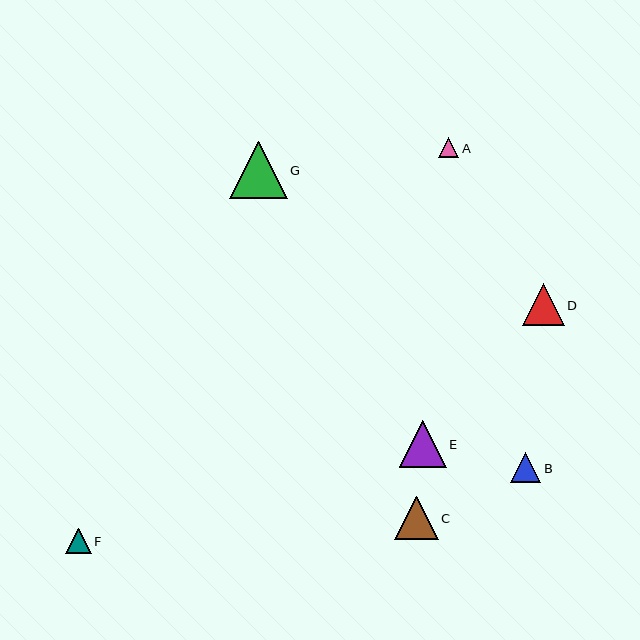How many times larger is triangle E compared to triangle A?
Triangle E is approximately 2.3 times the size of triangle A.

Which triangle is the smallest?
Triangle A is the smallest with a size of approximately 21 pixels.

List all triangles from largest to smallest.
From largest to smallest: G, E, C, D, B, F, A.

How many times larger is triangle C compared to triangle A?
Triangle C is approximately 2.1 times the size of triangle A.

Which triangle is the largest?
Triangle G is the largest with a size of approximately 58 pixels.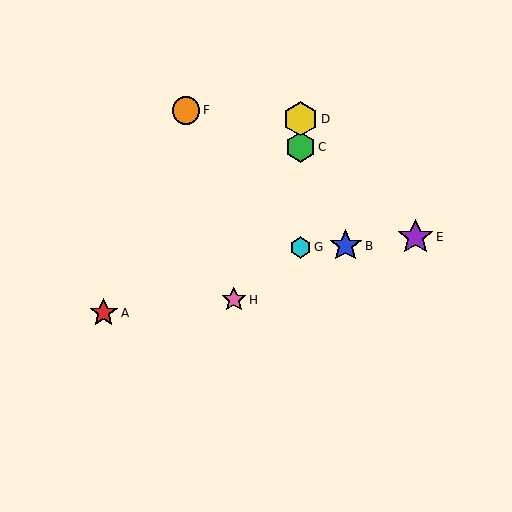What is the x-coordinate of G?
Object G is at x≈300.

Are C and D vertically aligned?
Yes, both are at x≈300.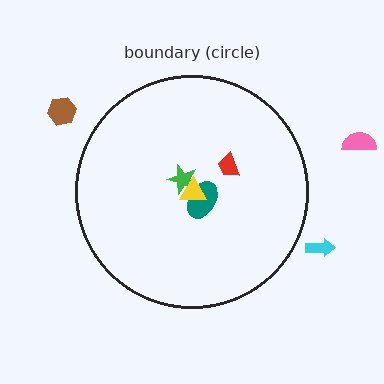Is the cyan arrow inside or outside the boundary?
Outside.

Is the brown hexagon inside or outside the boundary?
Outside.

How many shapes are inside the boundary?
4 inside, 3 outside.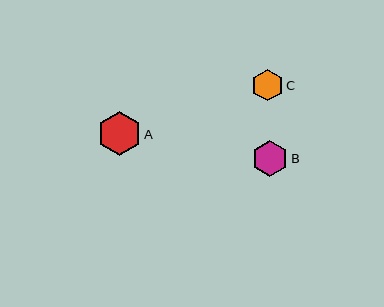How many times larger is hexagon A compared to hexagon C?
Hexagon A is approximately 1.4 times the size of hexagon C.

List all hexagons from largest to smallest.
From largest to smallest: A, B, C.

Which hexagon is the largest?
Hexagon A is the largest with a size of approximately 44 pixels.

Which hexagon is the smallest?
Hexagon C is the smallest with a size of approximately 31 pixels.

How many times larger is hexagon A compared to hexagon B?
Hexagon A is approximately 1.2 times the size of hexagon B.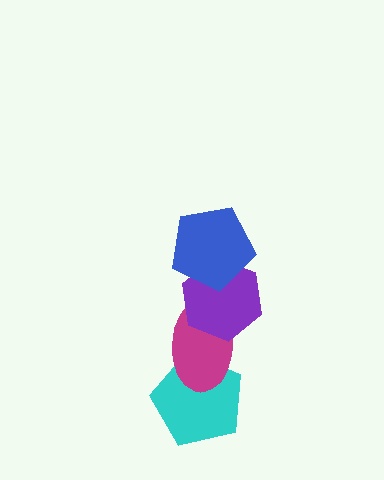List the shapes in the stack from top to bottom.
From top to bottom: the blue pentagon, the purple hexagon, the magenta ellipse, the cyan pentagon.